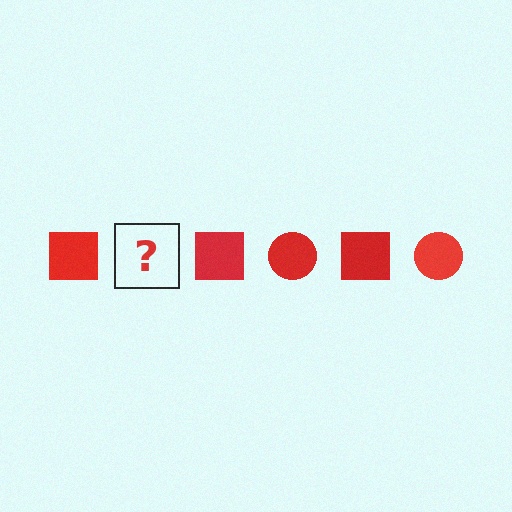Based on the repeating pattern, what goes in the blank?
The blank should be a red circle.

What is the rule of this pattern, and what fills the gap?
The rule is that the pattern cycles through square, circle shapes in red. The gap should be filled with a red circle.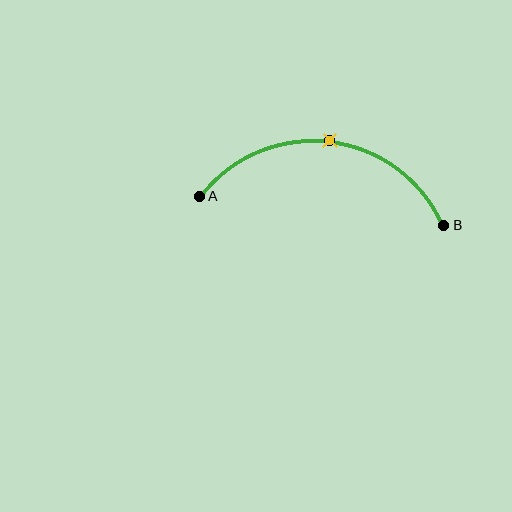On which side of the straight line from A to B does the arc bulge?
The arc bulges above the straight line connecting A and B.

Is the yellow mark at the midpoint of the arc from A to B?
Yes. The yellow mark lies on the arc at equal arc-length from both A and B — it is the arc midpoint.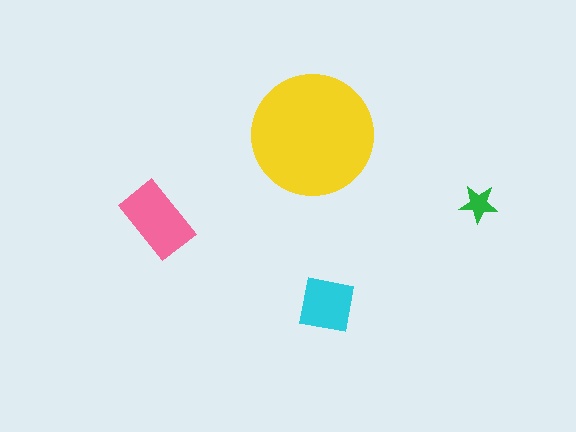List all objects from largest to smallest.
The yellow circle, the pink rectangle, the cyan square, the green star.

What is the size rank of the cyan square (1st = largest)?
3rd.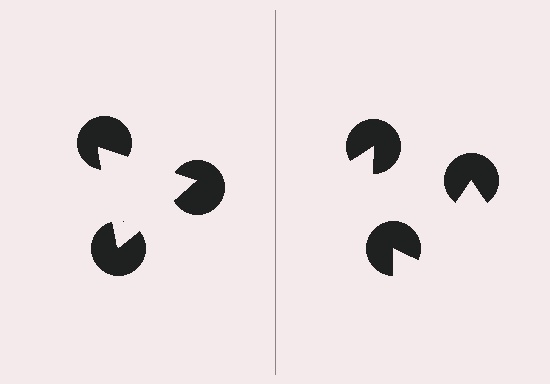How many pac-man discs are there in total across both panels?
6 — 3 on each side.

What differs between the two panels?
The pac-man discs are positioned identically on both sides; only the wedge orientations differ. On the left they align to a triangle; on the right they are misaligned.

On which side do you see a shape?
An illusory triangle appears on the left side. On the right side the wedge cuts are rotated, so no coherent shape forms.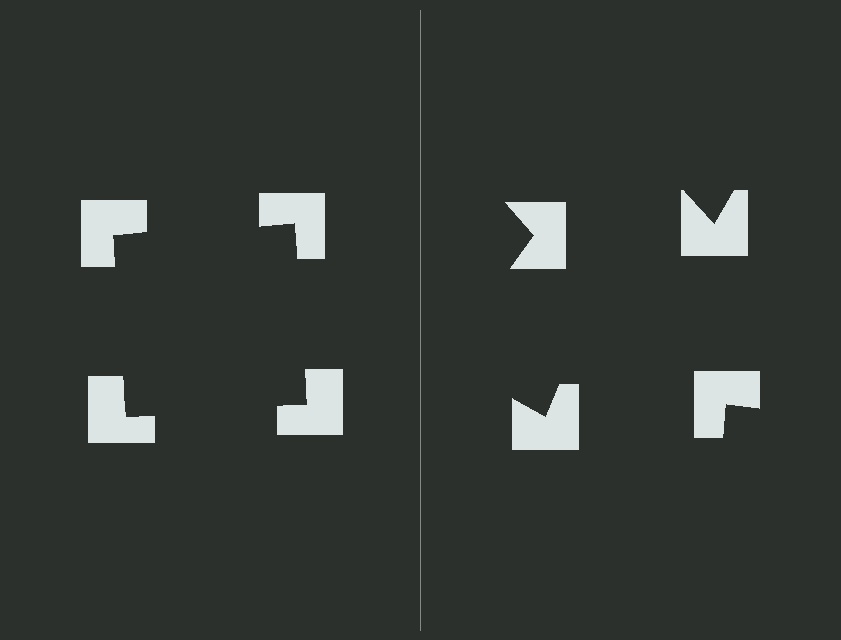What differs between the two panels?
The notched squares are positioned identically on both sides; only the wedge orientations differ. On the left they align to a square; on the right they are misaligned.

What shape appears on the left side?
An illusory square.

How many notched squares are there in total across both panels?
8 — 4 on each side.